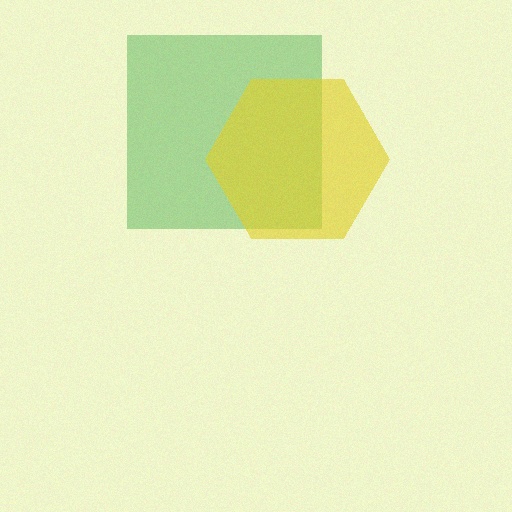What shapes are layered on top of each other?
The layered shapes are: a green square, a yellow hexagon.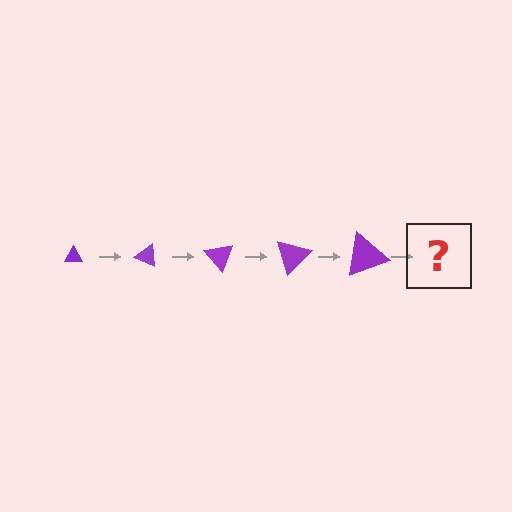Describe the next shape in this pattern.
It should be a triangle, larger than the previous one and rotated 125 degrees from the start.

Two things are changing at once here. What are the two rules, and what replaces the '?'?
The two rules are that the triangle grows larger each step and it rotates 25 degrees each step. The '?' should be a triangle, larger than the previous one and rotated 125 degrees from the start.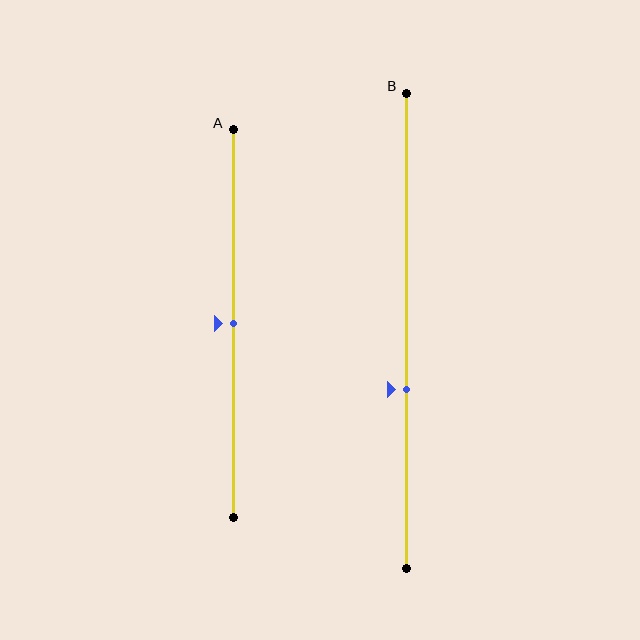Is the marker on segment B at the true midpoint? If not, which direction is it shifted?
No, the marker on segment B is shifted downward by about 12% of the segment length.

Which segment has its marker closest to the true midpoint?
Segment A has its marker closest to the true midpoint.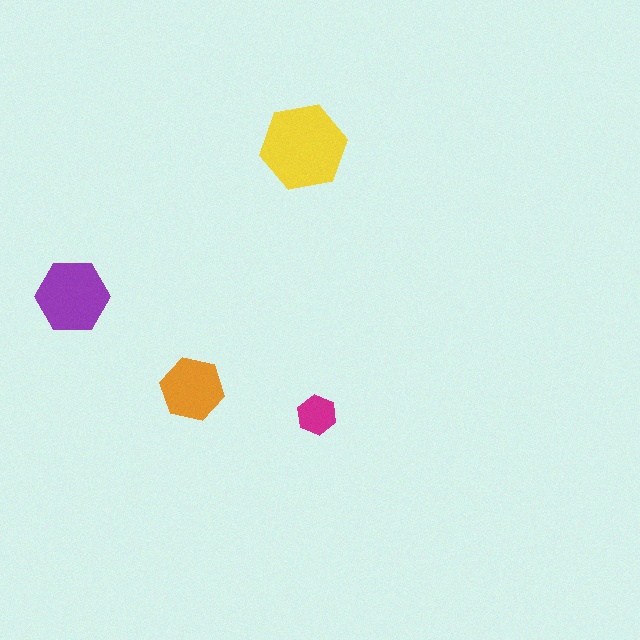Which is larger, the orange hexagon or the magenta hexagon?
The orange one.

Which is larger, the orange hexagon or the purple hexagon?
The purple one.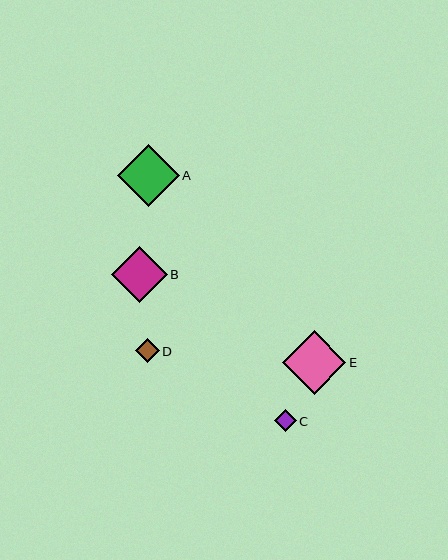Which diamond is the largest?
Diamond E is the largest with a size of approximately 64 pixels.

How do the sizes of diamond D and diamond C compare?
Diamond D and diamond C are approximately the same size.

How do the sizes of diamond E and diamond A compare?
Diamond E and diamond A are approximately the same size.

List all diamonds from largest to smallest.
From largest to smallest: E, A, B, D, C.